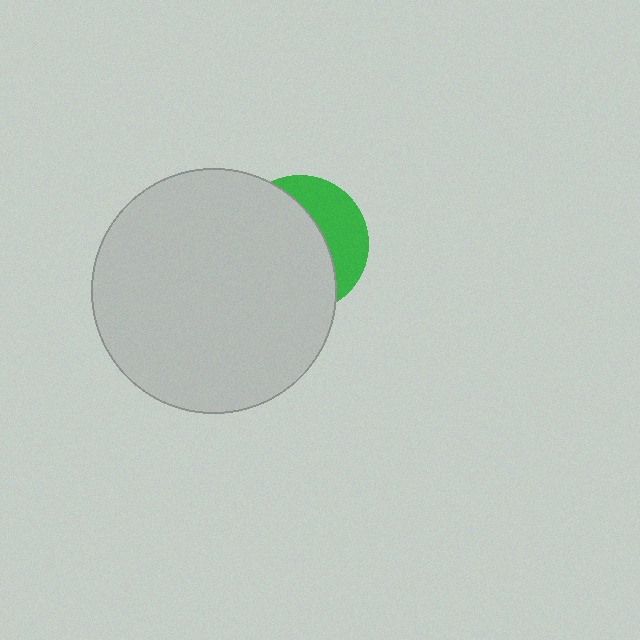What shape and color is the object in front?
The object in front is a light gray circle.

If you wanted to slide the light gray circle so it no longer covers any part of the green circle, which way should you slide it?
Slide it left — that is the most direct way to separate the two shapes.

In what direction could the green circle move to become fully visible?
The green circle could move right. That would shift it out from behind the light gray circle entirely.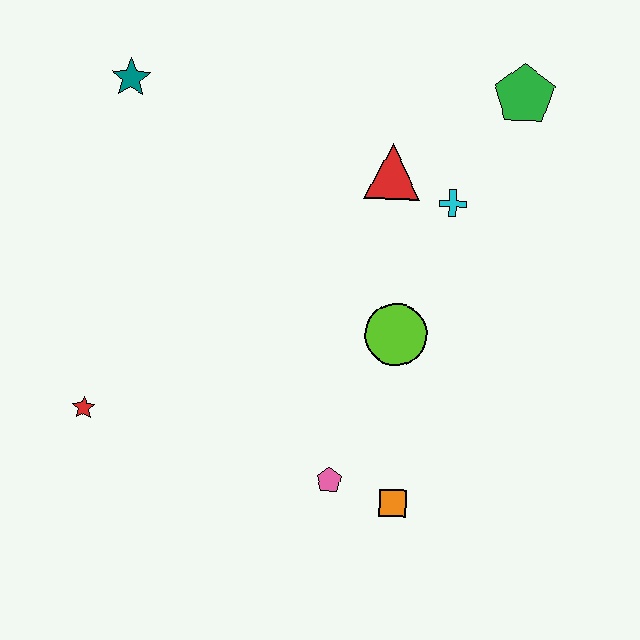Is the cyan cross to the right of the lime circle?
Yes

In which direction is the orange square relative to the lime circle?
The orange square is below the lime circle.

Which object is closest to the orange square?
The pink pentagon is closest to the orange square.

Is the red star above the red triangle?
No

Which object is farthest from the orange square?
The teal star is farthest from the orange square.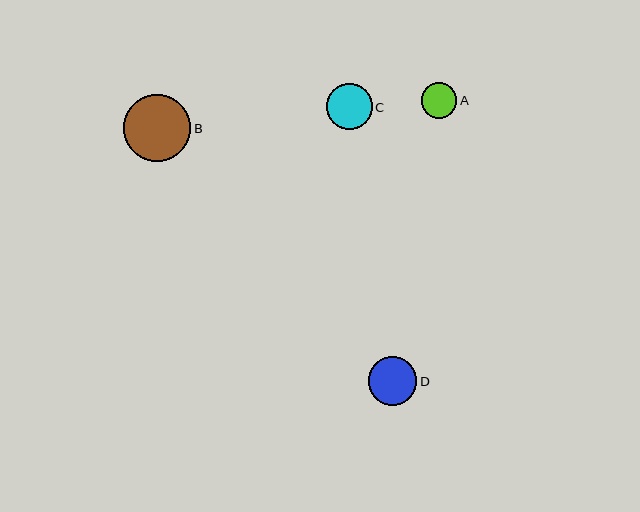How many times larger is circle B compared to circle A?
Circle B is approximately 1.9 times the size of circle A.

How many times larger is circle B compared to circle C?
Circle B is approximately 1.4 times the size of circle C.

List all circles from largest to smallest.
From largest to smallest: B, D, C, A.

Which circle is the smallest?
Circle A is the smallest with a size of approximately 35 pixels.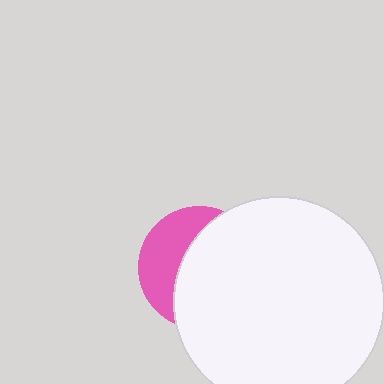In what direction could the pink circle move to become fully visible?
The pink circle could move left. That would shift it out from behind the white circle entirely.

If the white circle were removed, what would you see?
You would see the complete pink circle.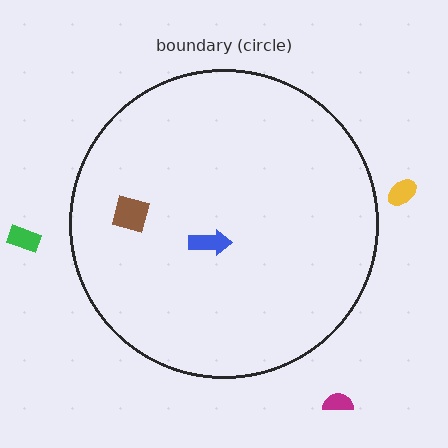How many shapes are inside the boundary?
2 inside, 3 outside.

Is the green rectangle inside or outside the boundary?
Outside.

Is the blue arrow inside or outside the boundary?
Inside.